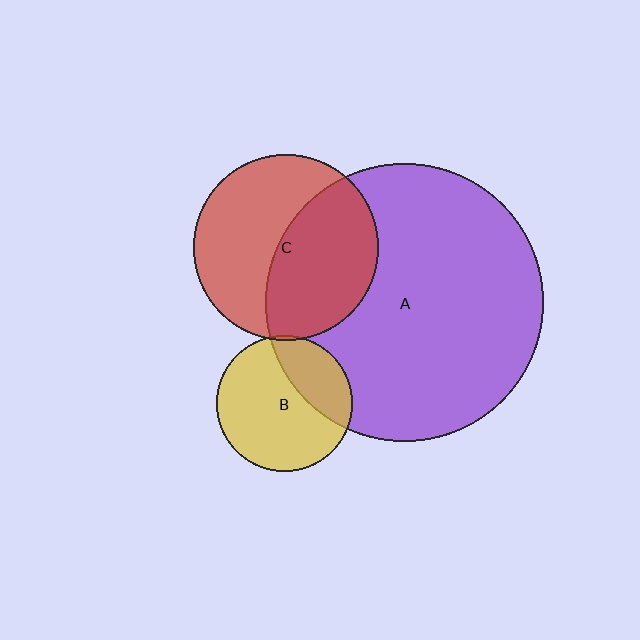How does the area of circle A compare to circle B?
Approximately 4.2 times.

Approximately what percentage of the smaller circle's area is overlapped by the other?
Approximately 50%.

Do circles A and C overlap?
Yes.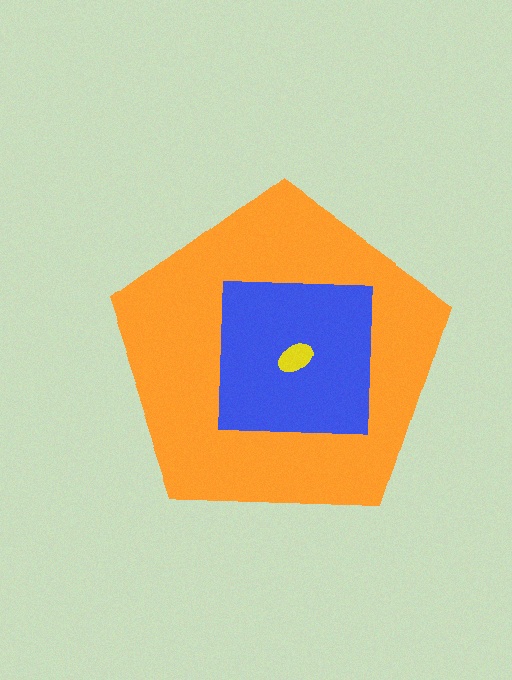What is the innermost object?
The yellow ellipse.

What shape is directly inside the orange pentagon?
The blue square.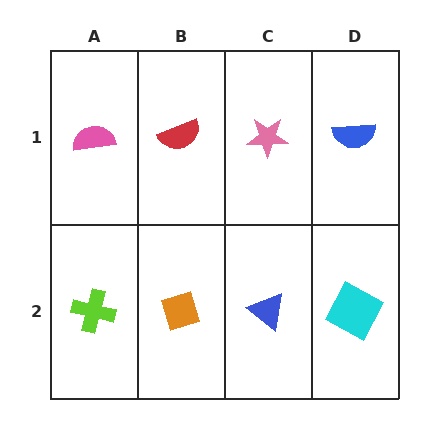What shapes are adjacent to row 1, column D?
A cyan square (row 2, column D), a pink star (row 1, column C).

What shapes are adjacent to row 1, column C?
A blue triangle (row 2, column C), a red semicircle (row 1, column B), a blue semicircle (row 1, column D).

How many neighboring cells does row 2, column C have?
3.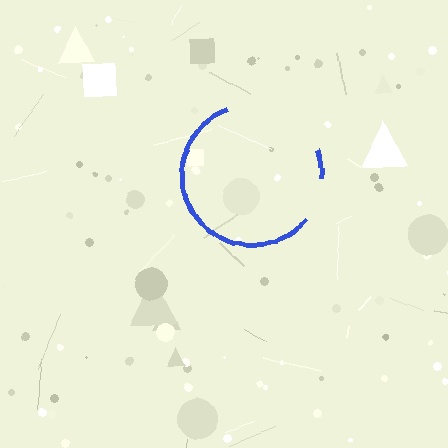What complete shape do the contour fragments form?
The contour fragments form a circle.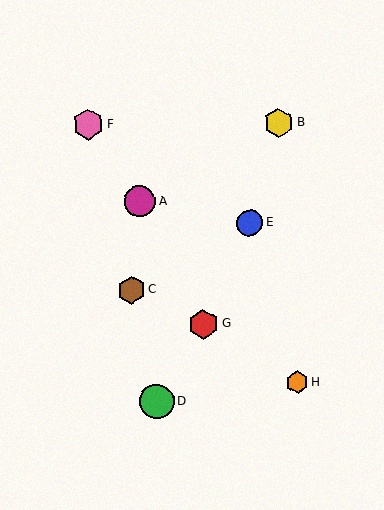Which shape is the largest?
The green circle (labeled D) is the largest.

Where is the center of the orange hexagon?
The center of the orange hexagon is at (297, 382).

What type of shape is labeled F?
Shape F is a pink hexagon.